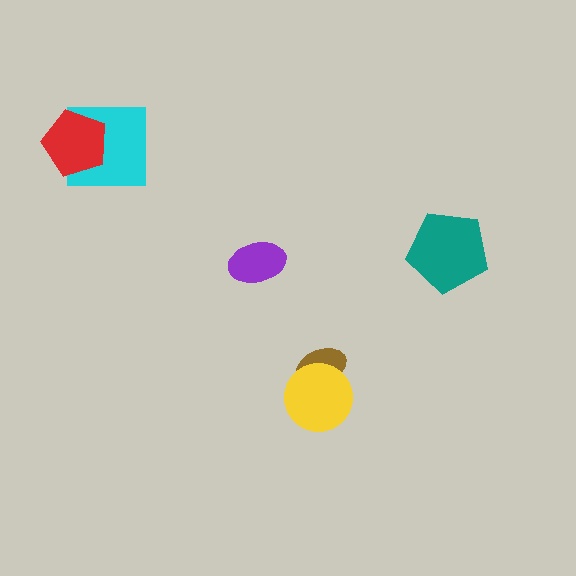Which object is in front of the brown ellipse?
The yellow circle is in front of the brown ellipse.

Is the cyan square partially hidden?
Yes, it is partially covered by another shape.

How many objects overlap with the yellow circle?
1 object overlaps with the yellow circle.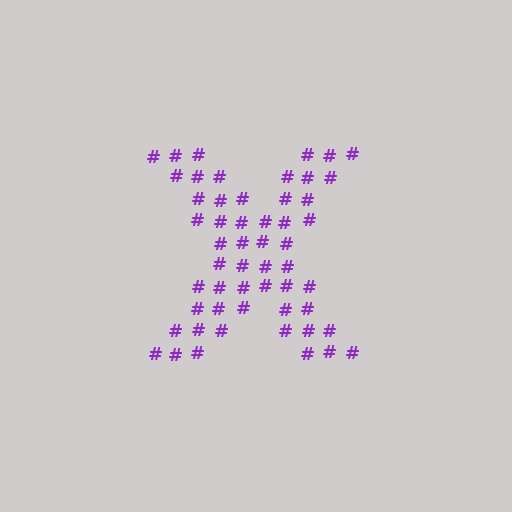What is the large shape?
The large shape is the letter X.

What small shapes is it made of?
It is made of small hash symbols.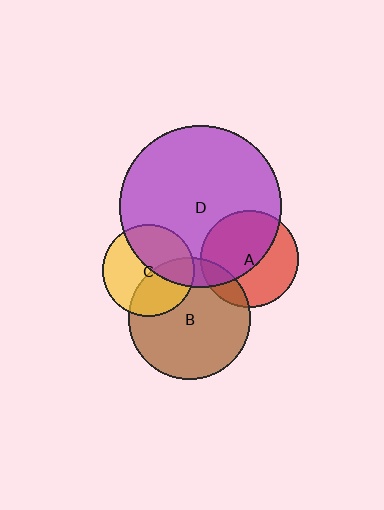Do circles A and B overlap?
Yes.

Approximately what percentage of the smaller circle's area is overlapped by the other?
Approximately 15%.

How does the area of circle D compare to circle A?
Approximately 2.8 times.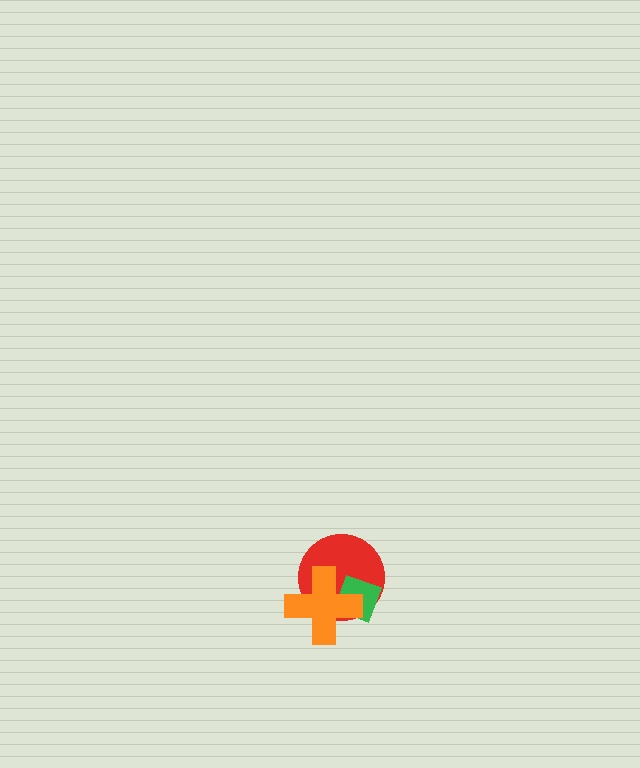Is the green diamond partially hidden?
Yes, it is partially covered by another shape.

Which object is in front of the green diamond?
The orange cross is in front of the green diamond.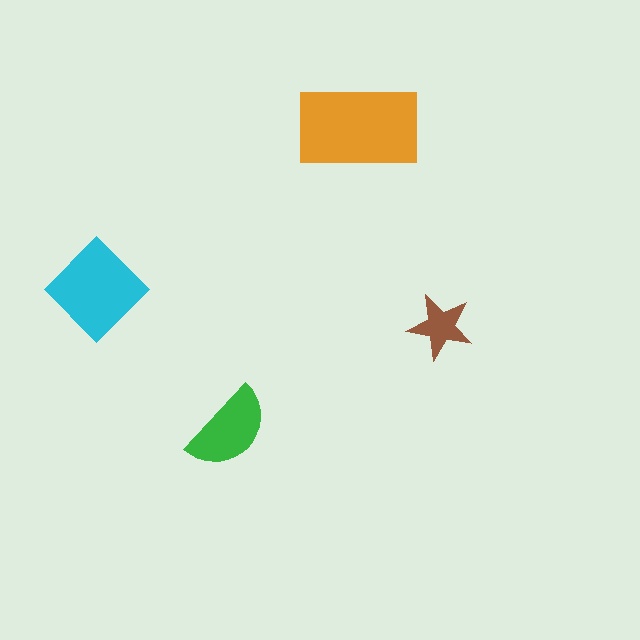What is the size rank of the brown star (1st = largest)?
4th.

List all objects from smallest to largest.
The brown star, the green semicircle, the cyan diamond, the orange rectangle.